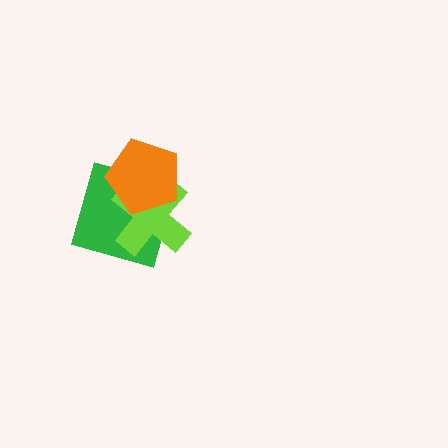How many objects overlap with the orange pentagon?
2 objects overlap with the orange pentagon.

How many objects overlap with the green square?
2 objects overlap with the green square.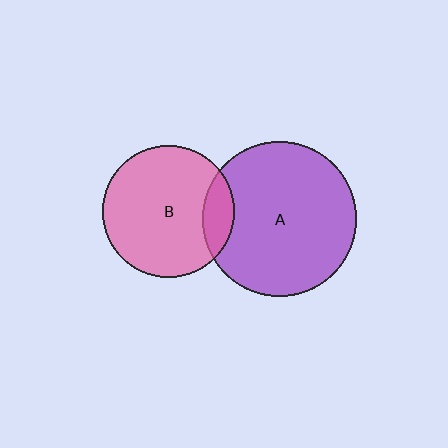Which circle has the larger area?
Circle A (purple).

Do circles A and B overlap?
Yes.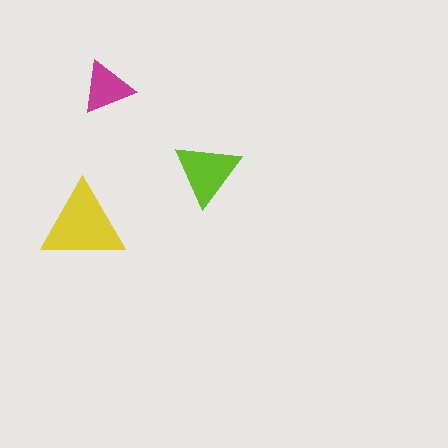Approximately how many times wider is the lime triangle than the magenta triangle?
About 1.5 times wider.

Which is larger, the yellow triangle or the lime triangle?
The yellow one.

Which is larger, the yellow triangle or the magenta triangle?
The yellow one.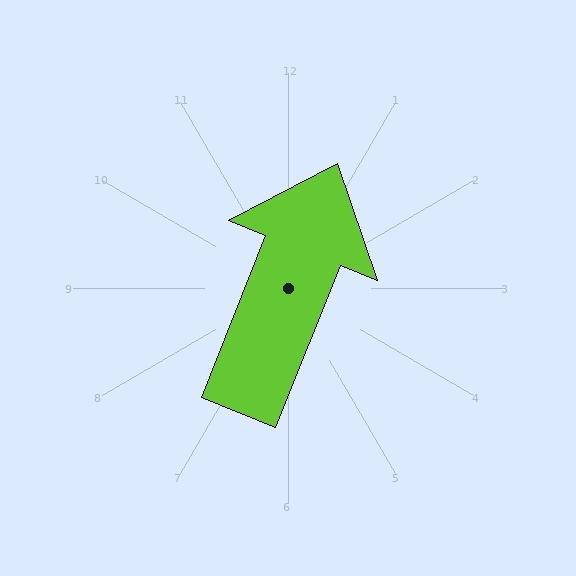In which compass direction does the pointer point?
North.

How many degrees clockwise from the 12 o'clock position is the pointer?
Approximately 22 degrees.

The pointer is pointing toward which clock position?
Roughly 1 o'clock.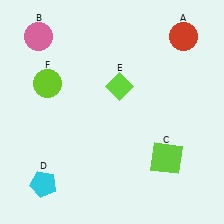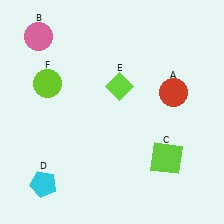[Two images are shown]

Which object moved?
The red circle (A) moved down.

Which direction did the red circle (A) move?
The red circle (A) moved down.